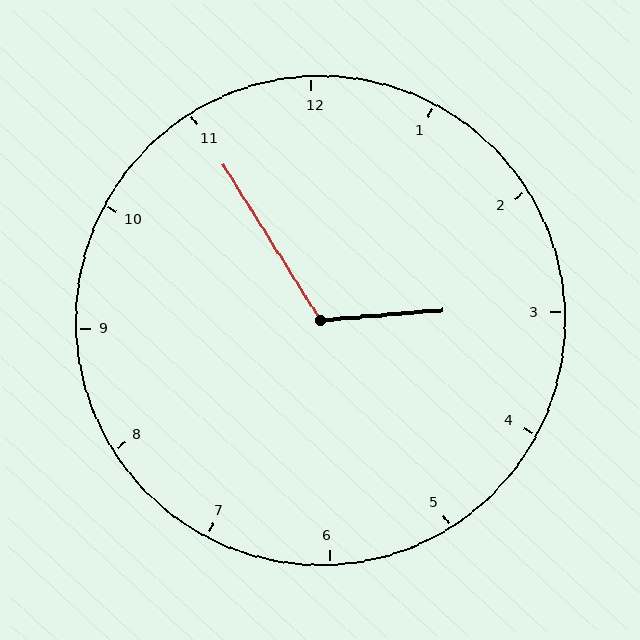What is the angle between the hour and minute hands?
Approximately 118 degrees.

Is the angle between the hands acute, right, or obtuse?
It is obtuse.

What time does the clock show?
2:55.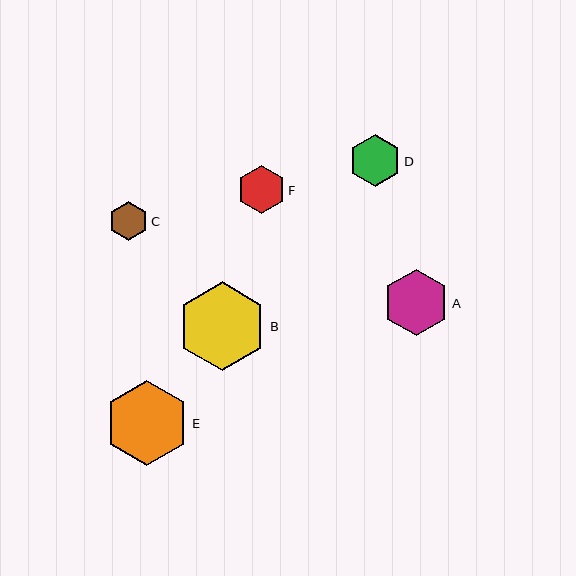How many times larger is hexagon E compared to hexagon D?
Hexagon E is approximately 1.6 times the size of hexagon D.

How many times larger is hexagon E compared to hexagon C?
Hexagon E is approximately 2.2 times the size of hexagon C.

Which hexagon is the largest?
Hexagon B is the largest with a size of approximately 89 pixels.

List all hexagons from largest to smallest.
From largest to smallest: B, E, A, D, F, C.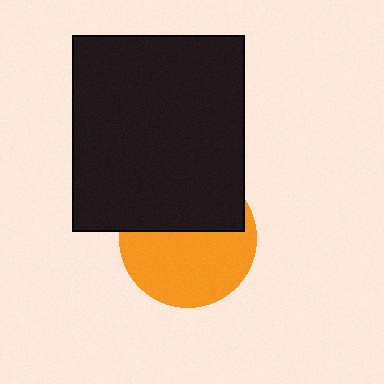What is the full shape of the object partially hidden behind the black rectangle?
The partially hidden object is an orange circle.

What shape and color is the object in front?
The object in front is a black rectangle.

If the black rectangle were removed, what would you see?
You would see the complete orange circle.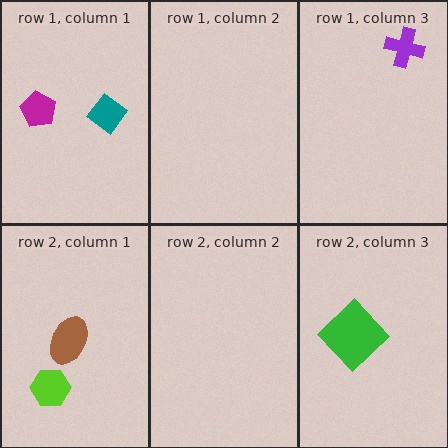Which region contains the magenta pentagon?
The row 1, column 1 region.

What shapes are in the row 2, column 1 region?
The lime hexagon, the brown ellipse.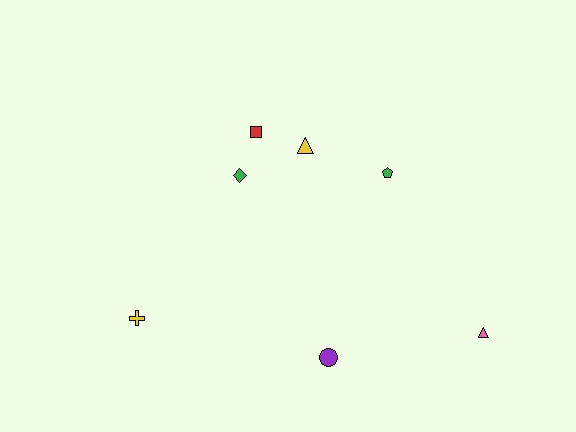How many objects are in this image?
There are 7 objects.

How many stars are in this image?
There are no stars.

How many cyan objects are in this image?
There are no cyan objects.